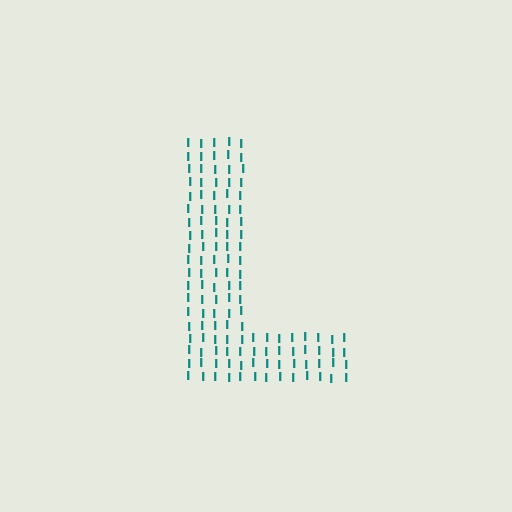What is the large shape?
The large shape is the letter L.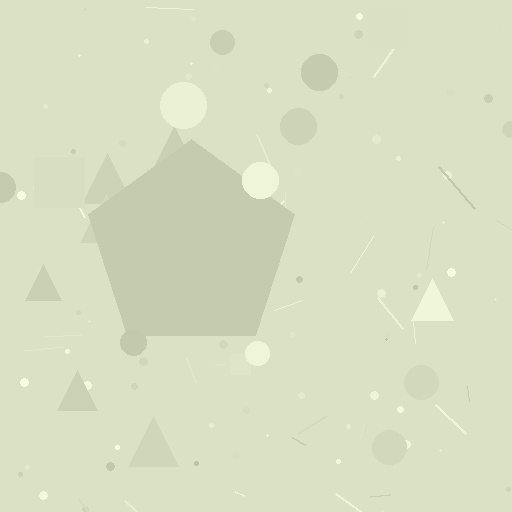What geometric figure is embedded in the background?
A pentagon is embedded in the background.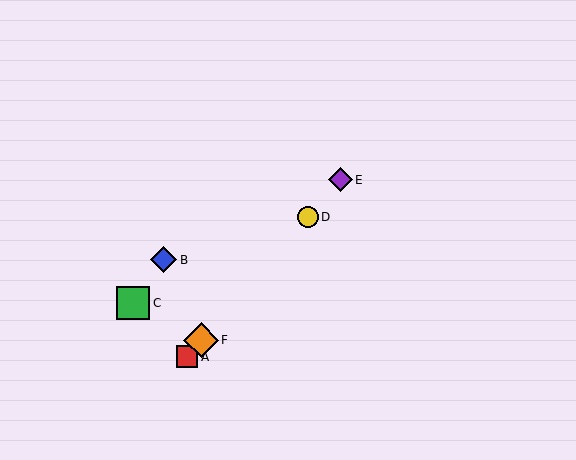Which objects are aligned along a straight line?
Objects A, D, E, F are aligned along a straight line.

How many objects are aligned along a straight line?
4 objects (A, D, E, F) are aligned along a straight line.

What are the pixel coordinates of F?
Object F is at (201, 340).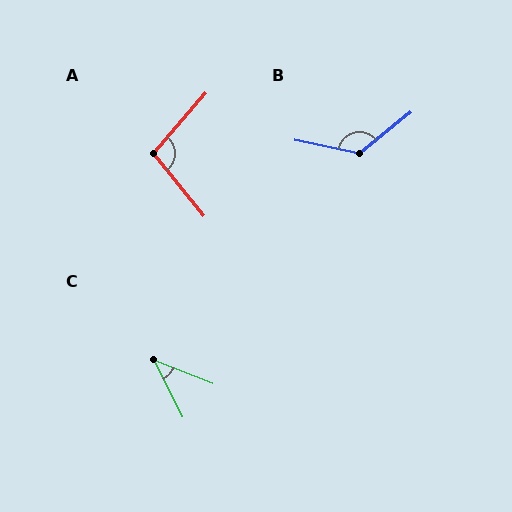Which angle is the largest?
B, at approximately 129 degrees.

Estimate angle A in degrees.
Approximately 100 degrees.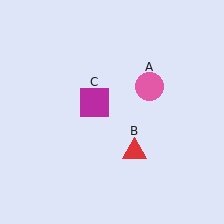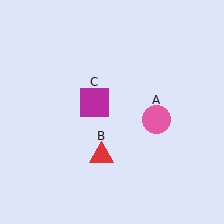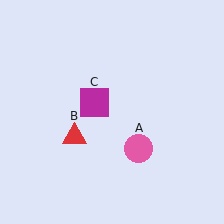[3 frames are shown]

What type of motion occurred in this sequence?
The pink circle (object A), red triangle (object B) rotated clockwise around the center of the scene.